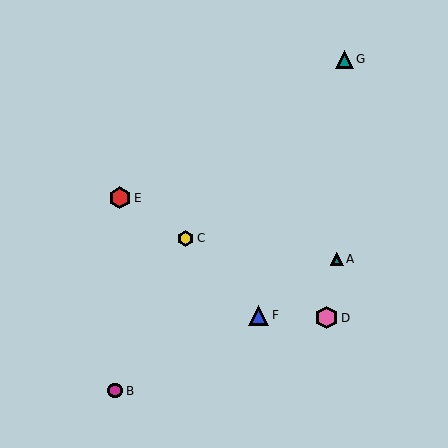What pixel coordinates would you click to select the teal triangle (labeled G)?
Click at (344, 59) to select the teal triangle G.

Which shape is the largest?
The pink hexagon (labeled D) is the largest.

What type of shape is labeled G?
Shape G is a teal triangle.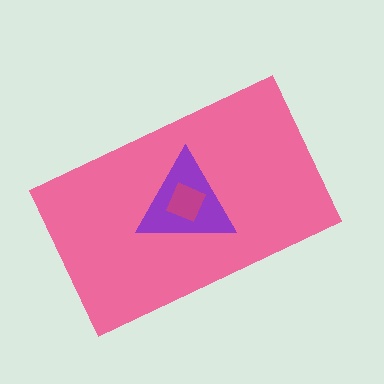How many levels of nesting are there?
3.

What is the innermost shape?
The magenta diamond.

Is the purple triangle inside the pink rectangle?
Yes.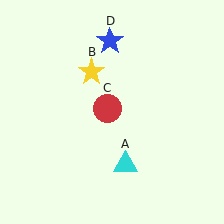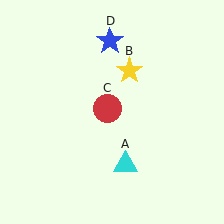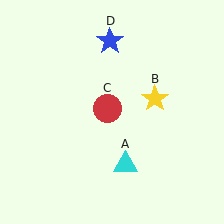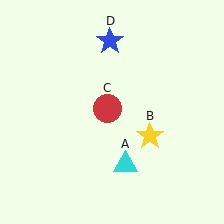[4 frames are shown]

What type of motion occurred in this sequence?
The yellow star (object B) rotated clockwise around the center of the scene.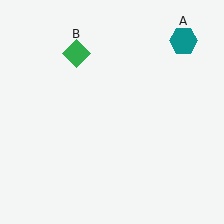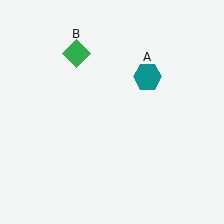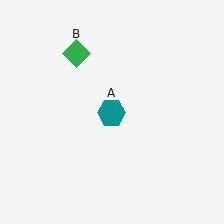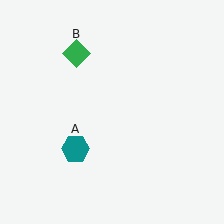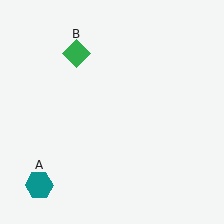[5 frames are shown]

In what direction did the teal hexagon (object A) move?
The teal hexagon (object A) moved down and to the left.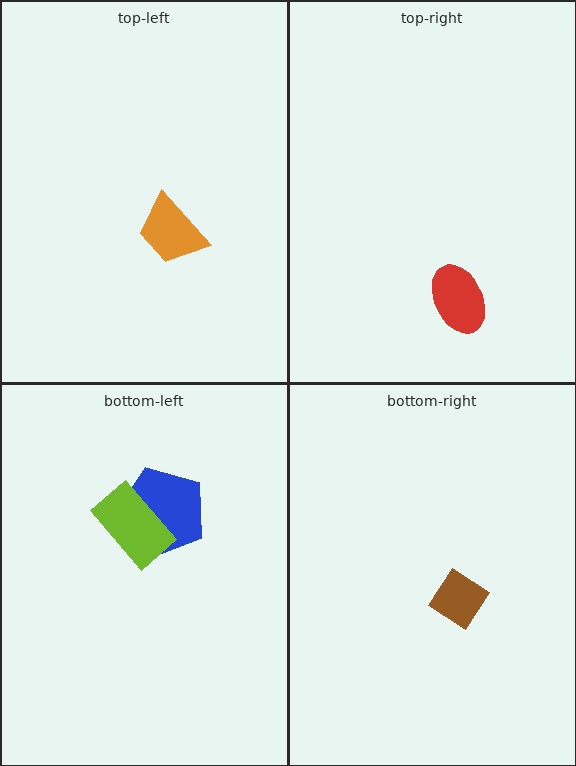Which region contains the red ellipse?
The top-right region.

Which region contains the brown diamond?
The bottom-right region.